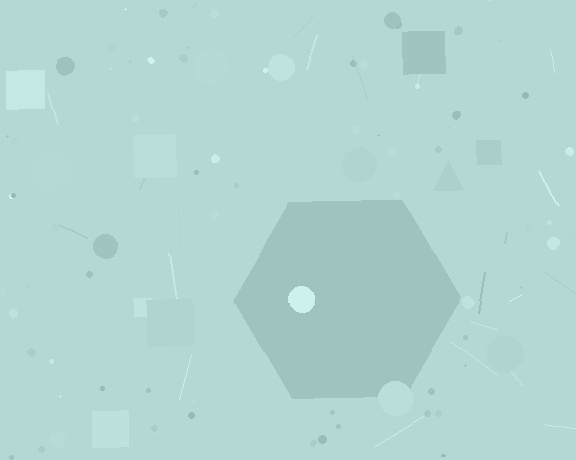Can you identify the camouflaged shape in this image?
The camouflaged shape is a hexagon.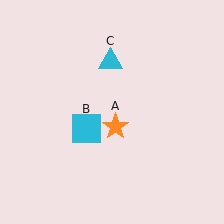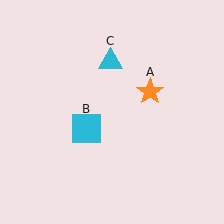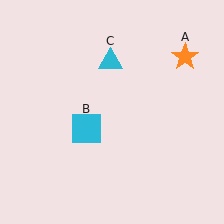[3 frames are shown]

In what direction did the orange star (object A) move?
The orange star (object A) moved up and to the right.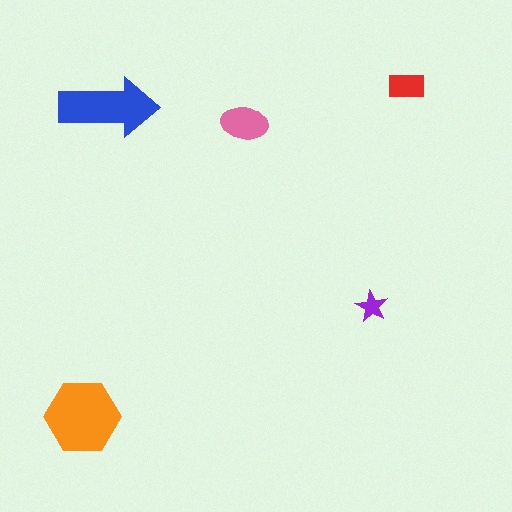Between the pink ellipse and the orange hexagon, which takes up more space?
The orange hexagon.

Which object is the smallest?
The purple star.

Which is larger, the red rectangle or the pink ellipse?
The pink ellipse.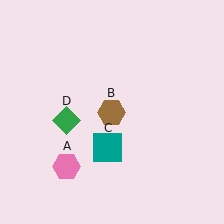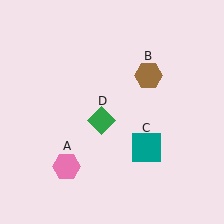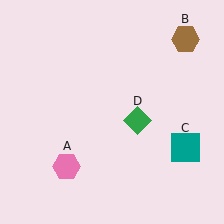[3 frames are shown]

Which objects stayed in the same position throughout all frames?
Pink hexagon (object A) remained stationary.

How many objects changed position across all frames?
3 objects changed position: brown hexagon (object B), teal square (object C), green diamond (object D).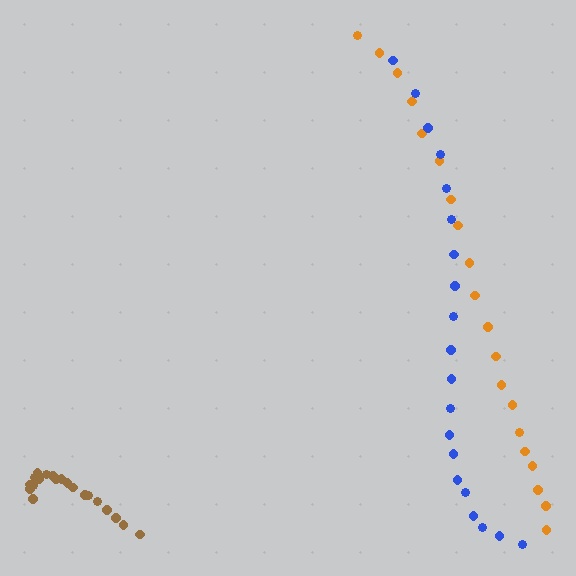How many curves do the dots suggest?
There are 3 distinct paths.